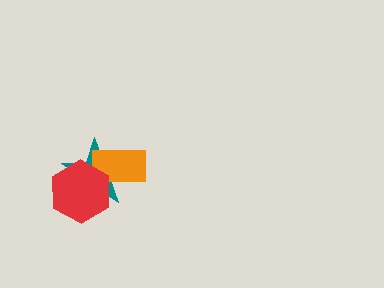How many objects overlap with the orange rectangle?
2 objects overlap with the orange rectangle.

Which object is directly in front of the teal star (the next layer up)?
The orange rectangle is directly in front of the teal star.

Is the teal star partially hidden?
Yes, it is partially covered by another shape.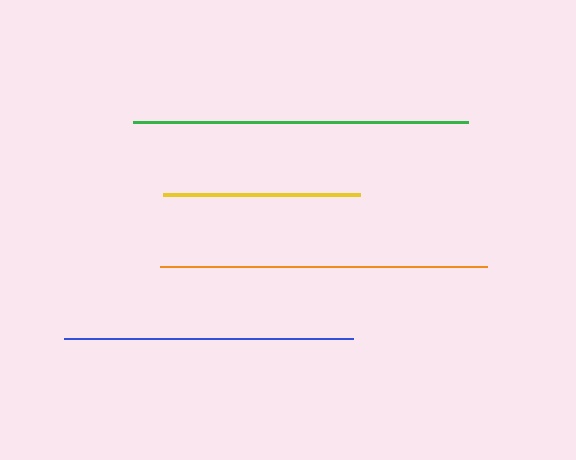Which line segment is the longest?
The green line is the longest at approximately 335 pixels.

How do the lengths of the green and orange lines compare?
The green and orange lines are approximately the same length.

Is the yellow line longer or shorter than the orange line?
The orange line is longer than the yellow line.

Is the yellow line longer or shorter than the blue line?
The blue line is longer than the yellow line.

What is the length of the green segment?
The green segment is approximately 335 pixels long.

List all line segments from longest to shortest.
From longest to shortest: green, orange, blue, yellow.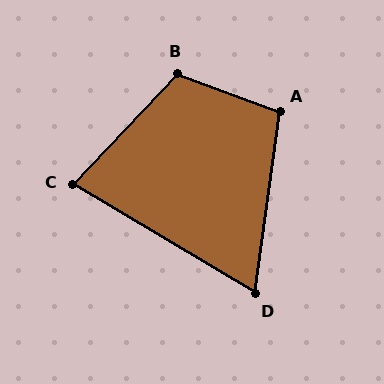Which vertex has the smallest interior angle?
D, at approximately 67 degrees.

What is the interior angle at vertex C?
Approximately 77 degrees (acute).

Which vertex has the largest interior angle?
B, at approximately 113 degrees.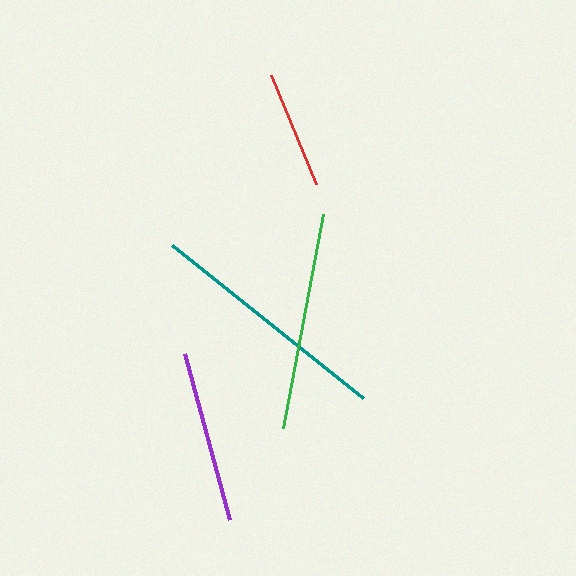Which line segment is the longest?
The teal line is the longest at approximately 245 pixels.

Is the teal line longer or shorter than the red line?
The teal line is longer than the red line.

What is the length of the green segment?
The green segment is approximately 218 pixels long.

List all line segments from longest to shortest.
From longest to shortest: teal, green, purple, red.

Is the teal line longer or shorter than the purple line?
The teal line is longer than the purple line.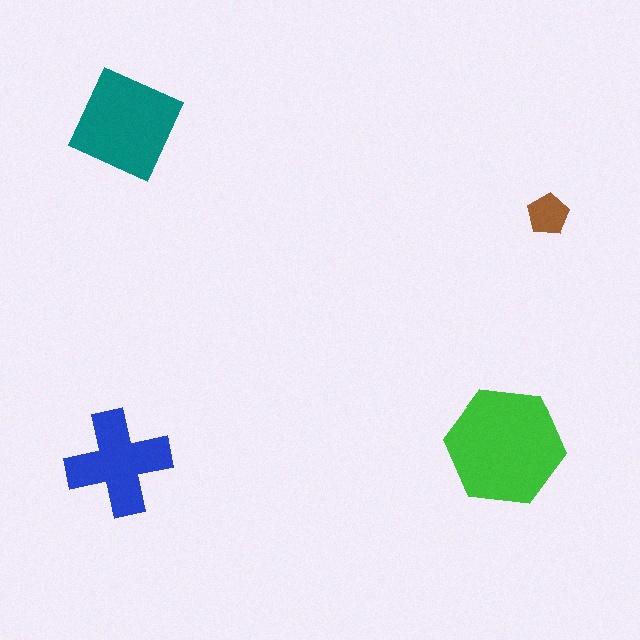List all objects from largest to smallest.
The green hexagon, the teal diamond, the blue cross, the brown pentagon.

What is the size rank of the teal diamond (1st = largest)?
2nd.